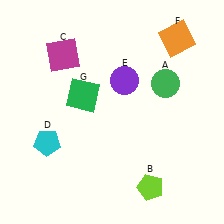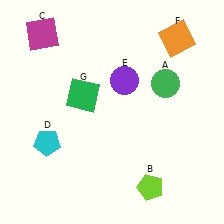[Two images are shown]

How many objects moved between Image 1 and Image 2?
1 object moved between the two images.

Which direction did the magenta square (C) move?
The magenta square (C) moved up.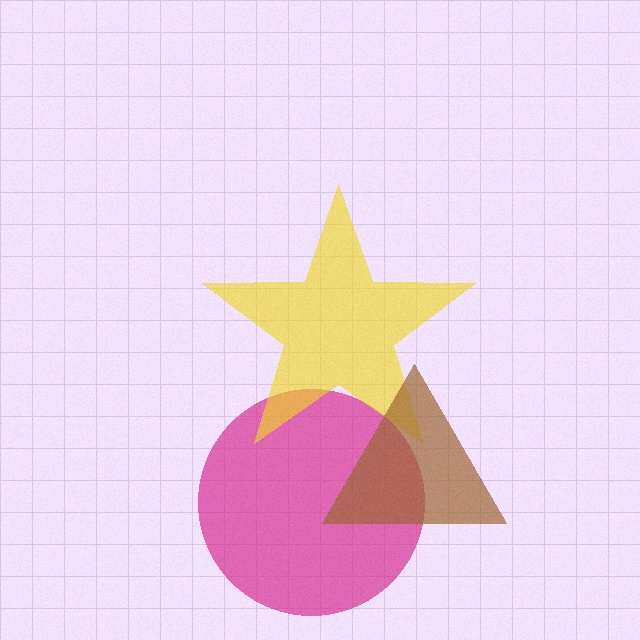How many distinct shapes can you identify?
There are 3 distinct shapes: a magenta circle, a yellow star, a brown triangle.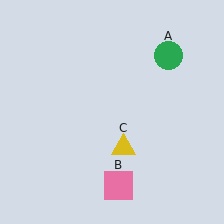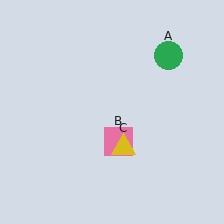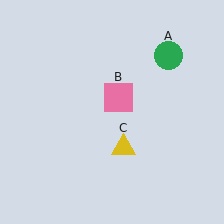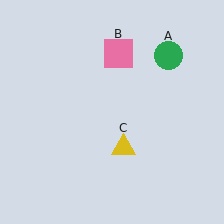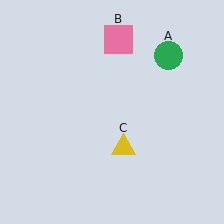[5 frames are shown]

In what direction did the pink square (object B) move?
The pink square (object B) moved up.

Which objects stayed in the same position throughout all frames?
Green circle (object A) and yellow triangle (object C) remained stationary.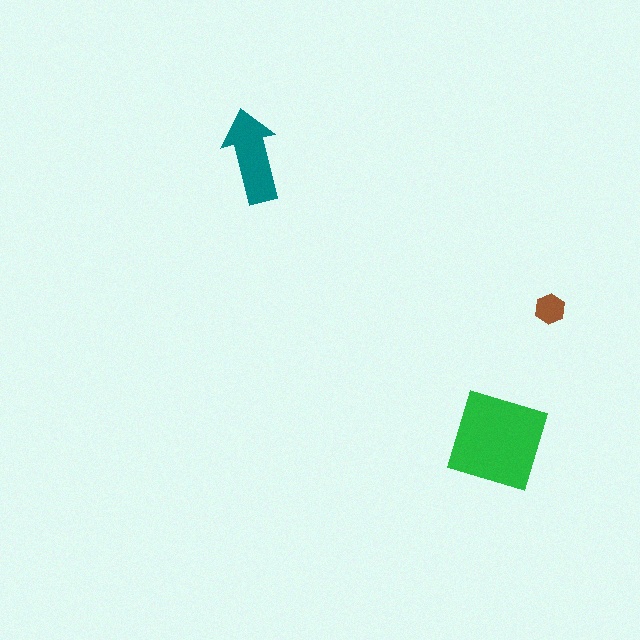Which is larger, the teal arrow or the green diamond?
The green diamond.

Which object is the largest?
The green diamond.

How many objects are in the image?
There are 3 objects in the image.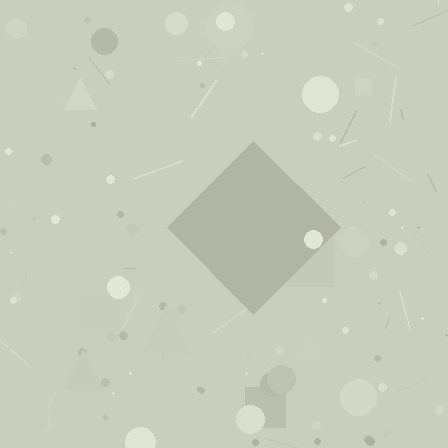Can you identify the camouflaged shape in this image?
The camouflaged shape is a diamond.